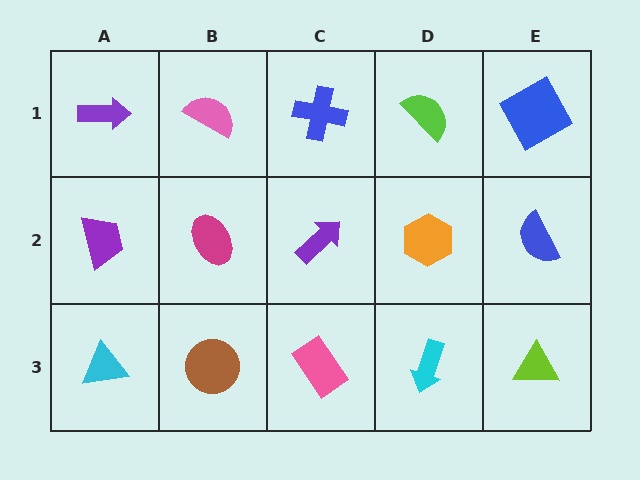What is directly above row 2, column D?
A lime semicircle.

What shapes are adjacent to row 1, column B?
A magenta ellipse (row 2, column B), a purple arrow (row 1, column A), a blue cross (row 1, column C).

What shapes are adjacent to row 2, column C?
A blue cross (row 1, column C), a pink rectangle (row 3, column C), a magenta ellipse (row 2, column B), an orange hexagon (row 2, column D).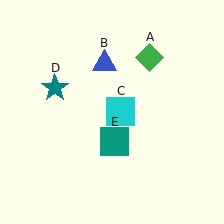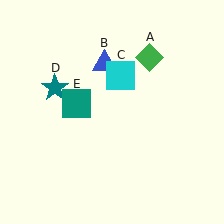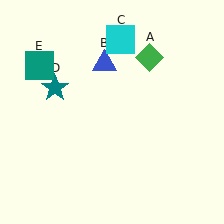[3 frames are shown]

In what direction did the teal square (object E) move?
The teal square (object E) moved up and to the left.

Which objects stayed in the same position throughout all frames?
Green diamond (object A) and blue triangle (object B) and teal star (object D) remained stationary.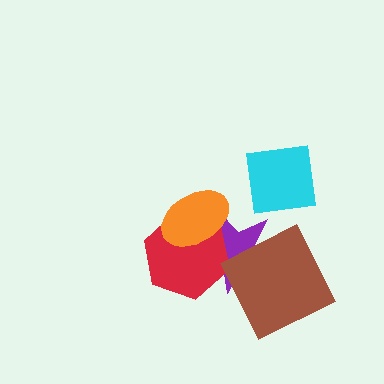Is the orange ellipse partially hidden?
No, no other shape covers it.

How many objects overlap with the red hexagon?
2 objects overlap with the red hexagon.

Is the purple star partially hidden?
Yes, it is partially covered by another shape.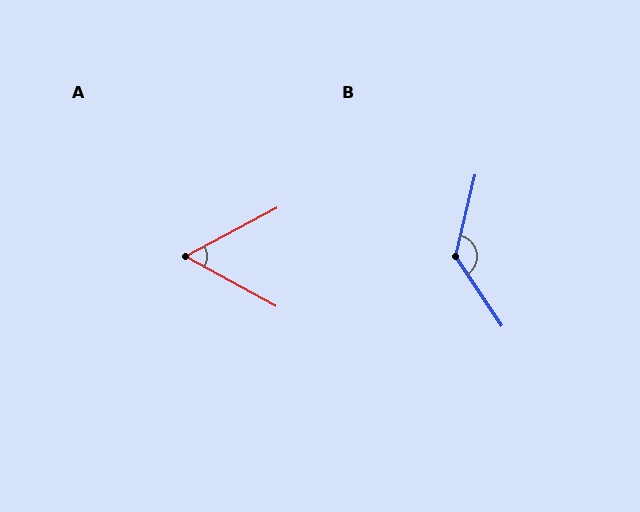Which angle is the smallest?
A, at approximately 57 degrees.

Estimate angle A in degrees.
Approximately 57 degrees.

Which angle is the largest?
B, at approximately 133 degrees.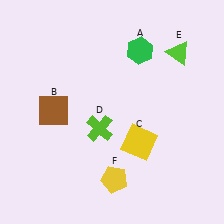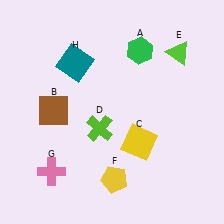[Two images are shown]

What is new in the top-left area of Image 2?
A teal square (H) was added in the top-left area of Image 2.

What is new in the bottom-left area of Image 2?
A pink cross (G) was added in the bottom-left area of Image 2.